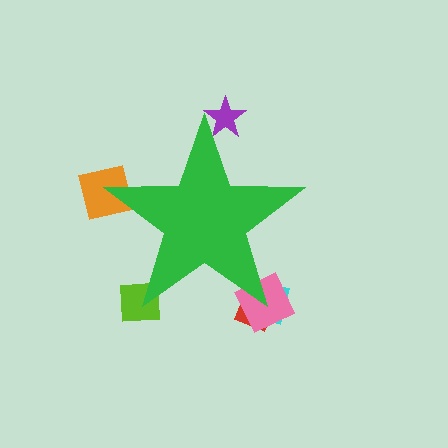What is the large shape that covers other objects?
A green star.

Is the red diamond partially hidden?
Yes, the red diamond is partially hidden behind the green star.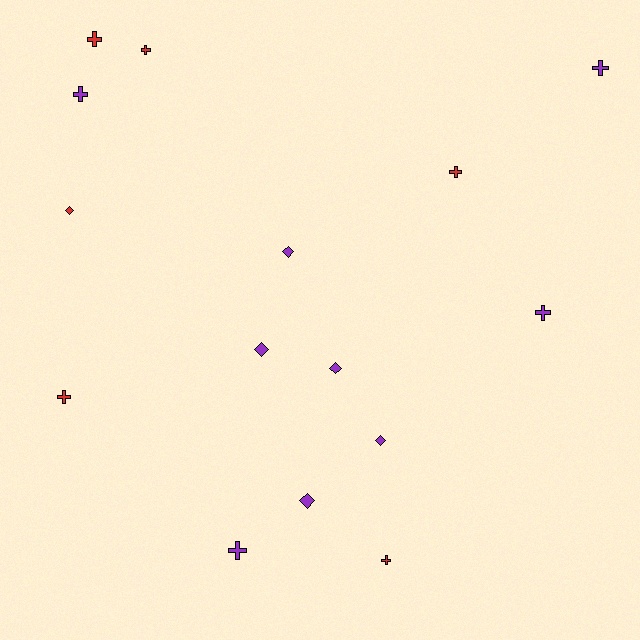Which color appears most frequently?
Purple, with 9 objects.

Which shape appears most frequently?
Cross, with 9 objects.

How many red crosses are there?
There are 5 red crosses.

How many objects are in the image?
There are 15 objects.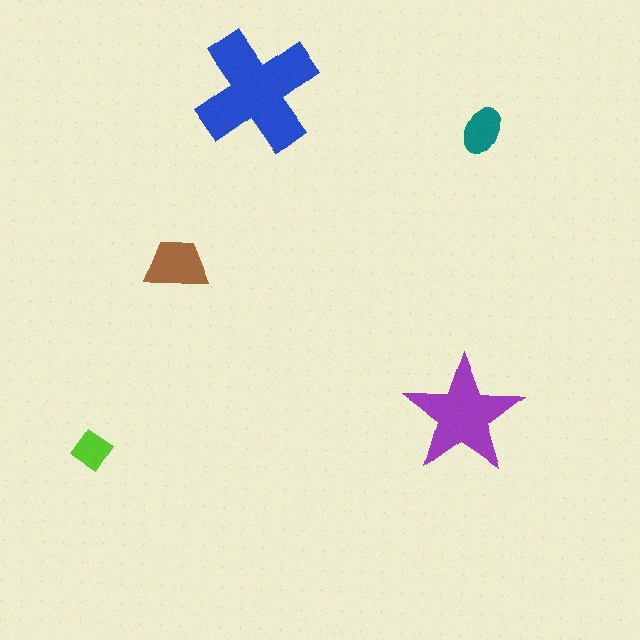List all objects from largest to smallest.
The blue cross, the purple star, the brown trapezoid, the teal ellipse, the lime diamond.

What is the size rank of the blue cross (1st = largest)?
1st.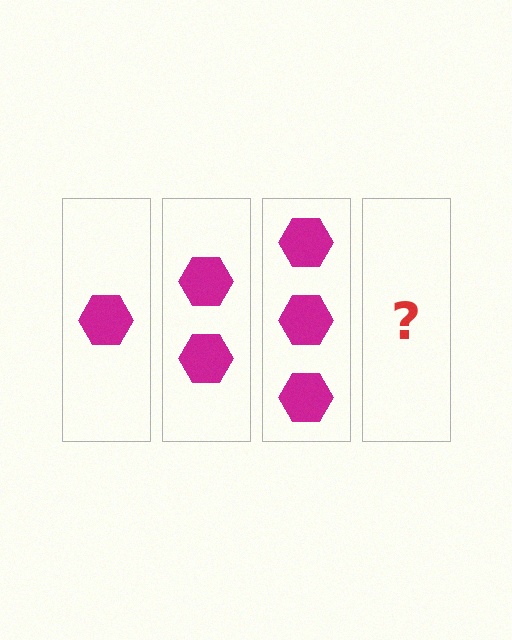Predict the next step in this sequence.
The next step is 4 hexagons.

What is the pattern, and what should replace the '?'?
The pattern is that each step adds one more hexagon. The '?' should be 4 hexagons.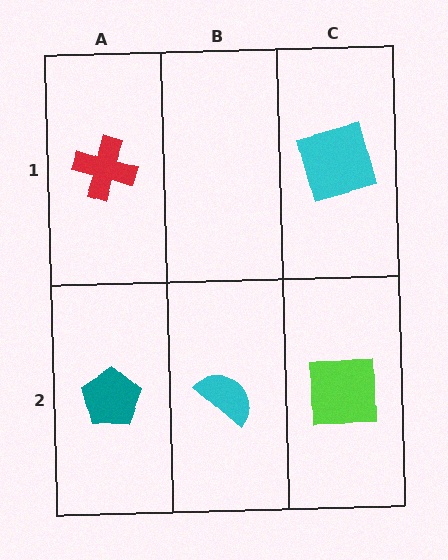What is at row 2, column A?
A teal pentagon.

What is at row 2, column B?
A cyan semicircle.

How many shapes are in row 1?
2 shapes.